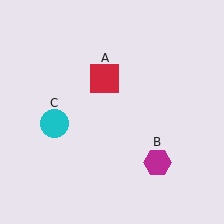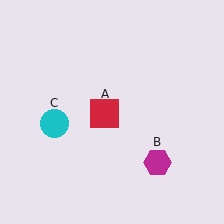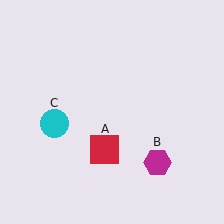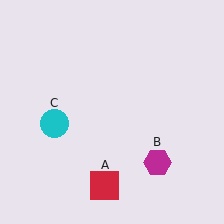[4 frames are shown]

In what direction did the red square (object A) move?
The red square (object A) moved down.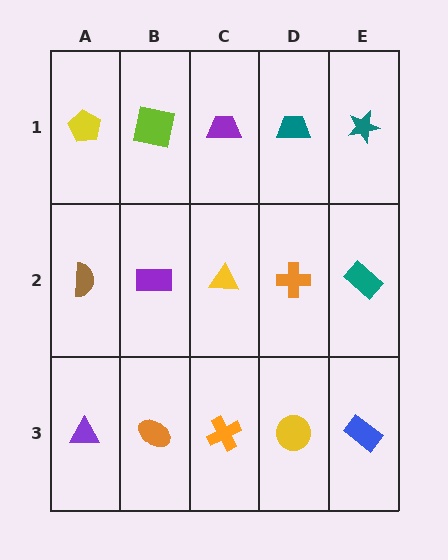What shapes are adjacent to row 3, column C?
A yellow triangle (row 2, column C), an orange ellipse (row 3, column B), a yellow circle (row 3, column D).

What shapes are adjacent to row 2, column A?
A yellow pentagon (row 1, column A), a purple triangle (row 3, column A), a purple rectangle (row 2, column B).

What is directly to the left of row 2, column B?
A brown semicircle.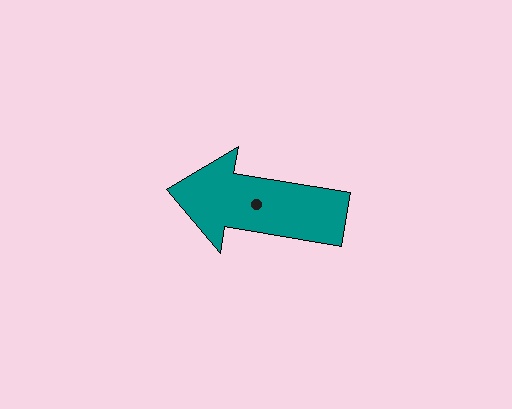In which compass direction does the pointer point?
West.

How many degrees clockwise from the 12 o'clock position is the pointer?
Approximately 280 degrees.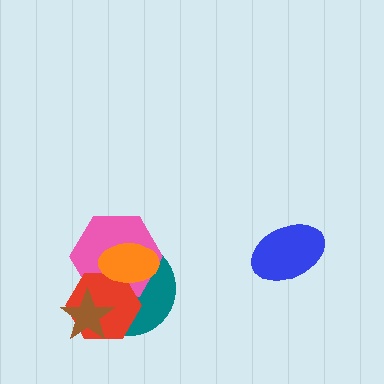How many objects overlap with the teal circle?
4 objects overlap with the teal circle.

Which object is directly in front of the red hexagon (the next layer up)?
The orange ellipse is directly in front of the red hexagon.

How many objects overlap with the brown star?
3 objects overlap with the brown star.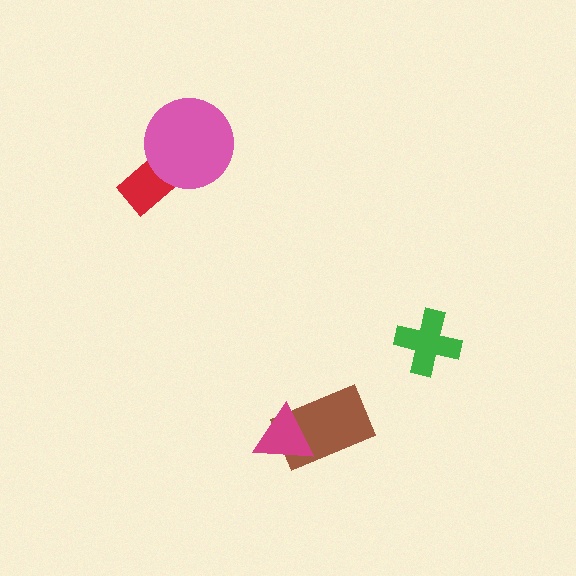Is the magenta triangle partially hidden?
No, no other shape covers it.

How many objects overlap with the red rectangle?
1 object overlaps with the red rectangle.